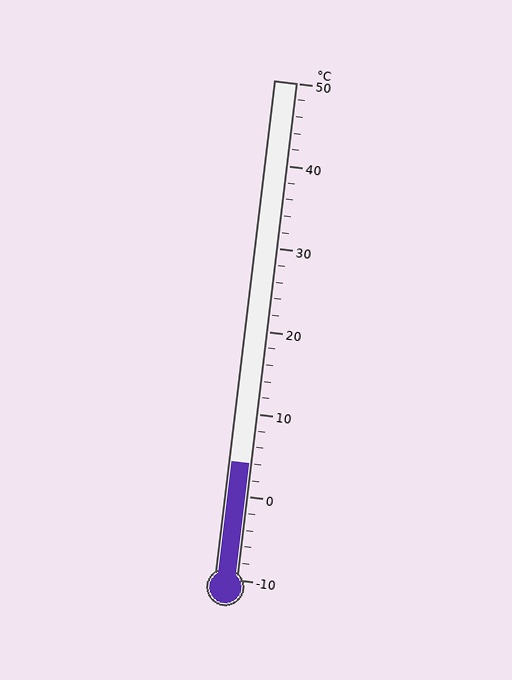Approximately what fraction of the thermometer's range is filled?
The thermometer is filled to approximately 25% of its range.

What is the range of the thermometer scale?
The thermometer scale ranges from -10°C to 50°C.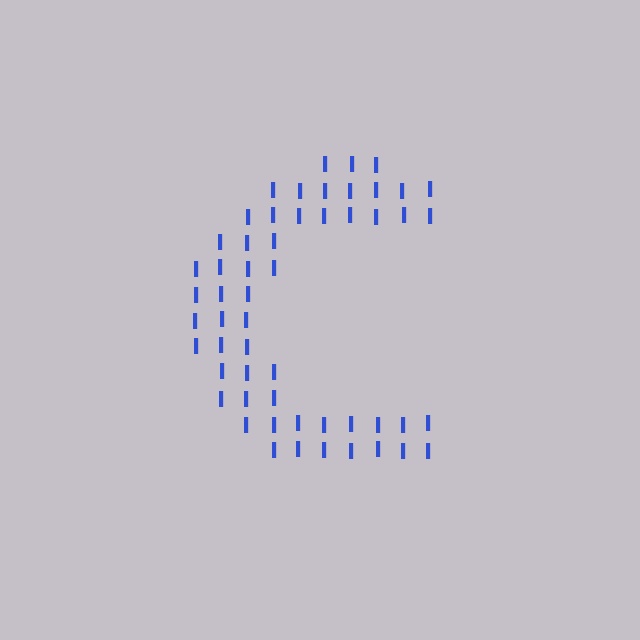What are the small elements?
The small elements are letter I's.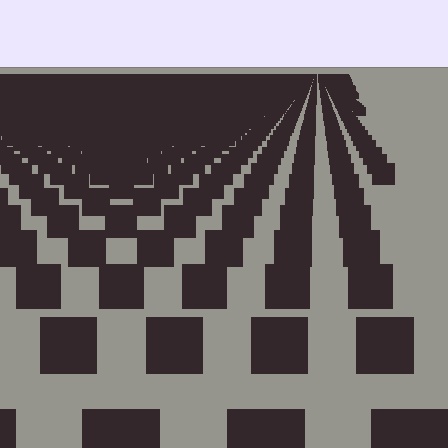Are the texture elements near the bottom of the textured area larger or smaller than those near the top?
Larger. Near the bottom, elements are closer to the viewer and appear at a bigger on-screen size.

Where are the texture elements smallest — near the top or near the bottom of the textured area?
Near the top.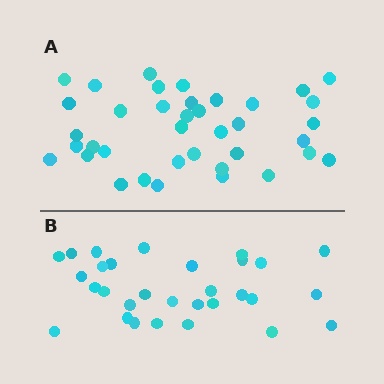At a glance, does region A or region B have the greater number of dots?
Region A (the top region) has more dots.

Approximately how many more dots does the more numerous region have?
Region A has roughly 8 or so more dots than region B.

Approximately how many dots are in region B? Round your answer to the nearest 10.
About 30 dots.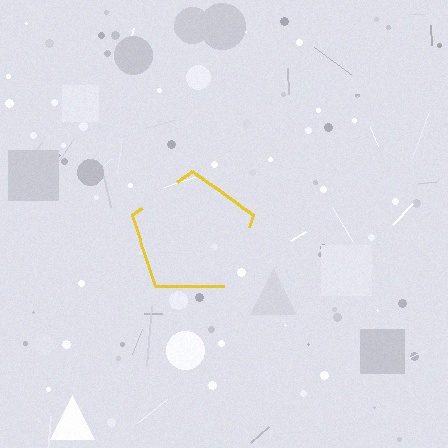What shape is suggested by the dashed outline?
The dashed outline suggests a pentagon.